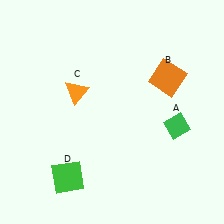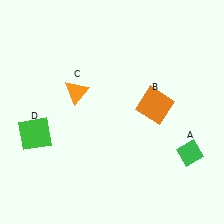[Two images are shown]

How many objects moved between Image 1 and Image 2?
3 objects moved between the two images.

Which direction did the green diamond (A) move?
The green diamond (A) moved down.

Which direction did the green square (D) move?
The green square (D) moved up.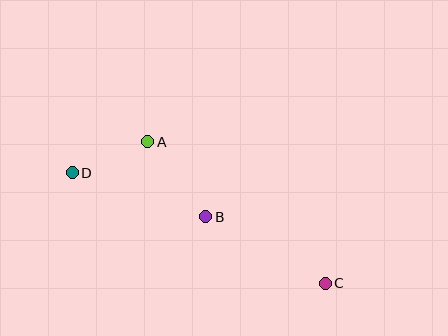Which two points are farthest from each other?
Points C and D are farthest from each other.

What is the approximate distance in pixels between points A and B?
The distance between A and B is approximately 95 pixels.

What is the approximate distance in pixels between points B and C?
The distance between B and C is approximately 137 pixels.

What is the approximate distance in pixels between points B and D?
The distance between B and D is approximately 140 pixels.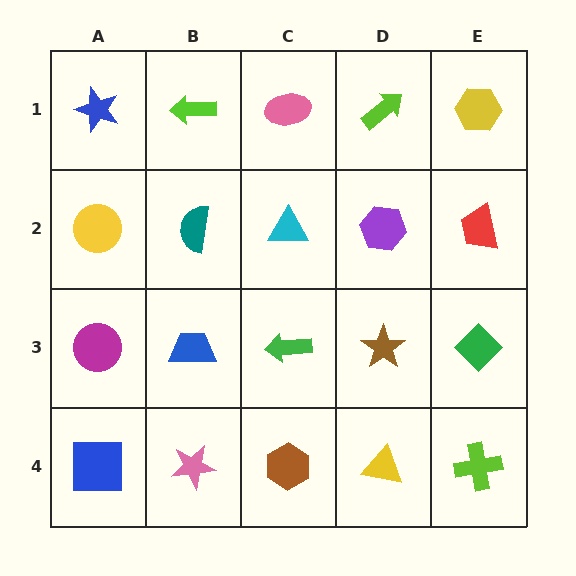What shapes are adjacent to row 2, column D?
A lime arrow (row 1, column D), a brown star (row 3, column D), a cyan triangle (row 2, column C), a red trapezoid (row 2, column E).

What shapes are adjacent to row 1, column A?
A yellow circle (row 2, column A), a lime arrow (row 1, column B).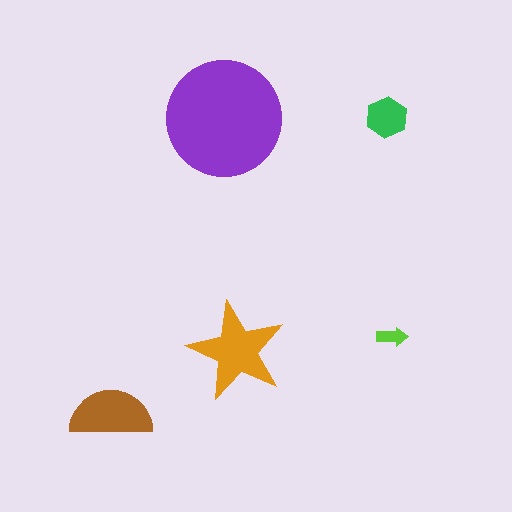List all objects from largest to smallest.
The purple circle, the orange star, the brown semicircle, the green hexagon, the lime arrow.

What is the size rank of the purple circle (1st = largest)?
1st.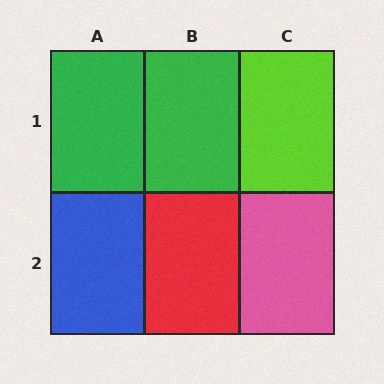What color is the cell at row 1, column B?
Green.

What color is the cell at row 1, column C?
Lime.